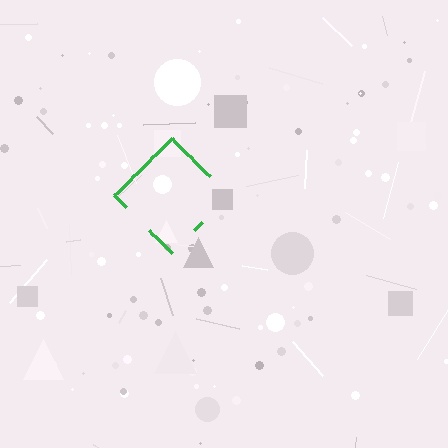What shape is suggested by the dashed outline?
The dashed outline suggests a diamond.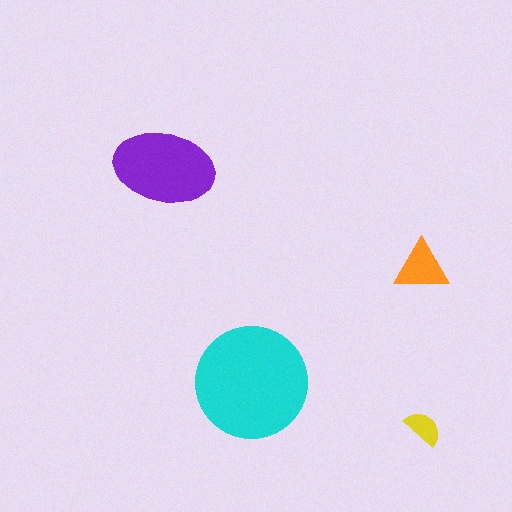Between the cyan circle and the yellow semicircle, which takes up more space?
The cyan circle.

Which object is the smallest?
The yellow semicircle.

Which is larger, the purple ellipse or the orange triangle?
The purple ellipse.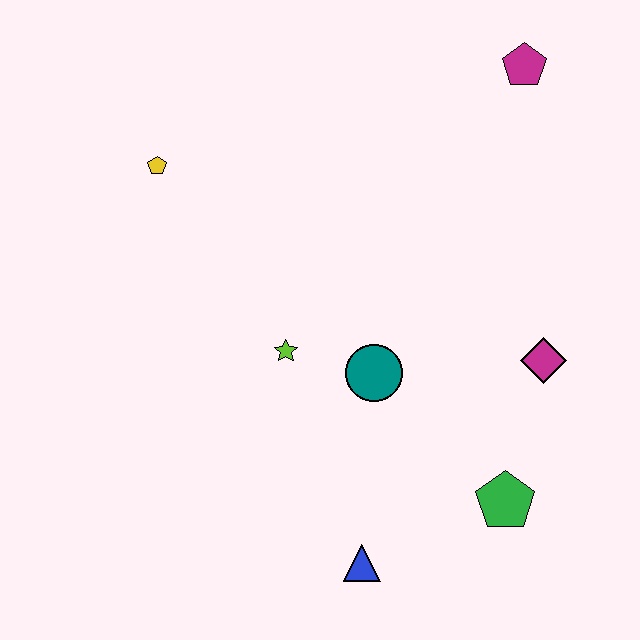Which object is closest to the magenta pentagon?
The magenta diamond is closest to the magenta pentagon.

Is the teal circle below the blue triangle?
No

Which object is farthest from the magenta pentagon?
The blue triangle is farthest from the magenta pentagon.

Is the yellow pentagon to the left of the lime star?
Yes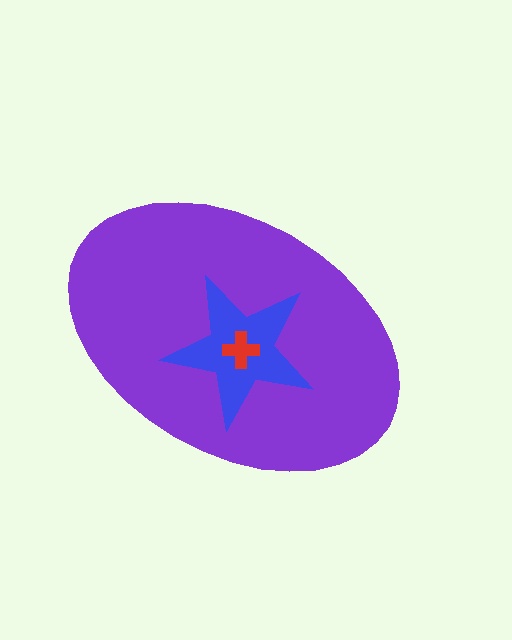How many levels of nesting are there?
3.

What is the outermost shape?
The purple ellipse.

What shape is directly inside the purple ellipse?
The blue star.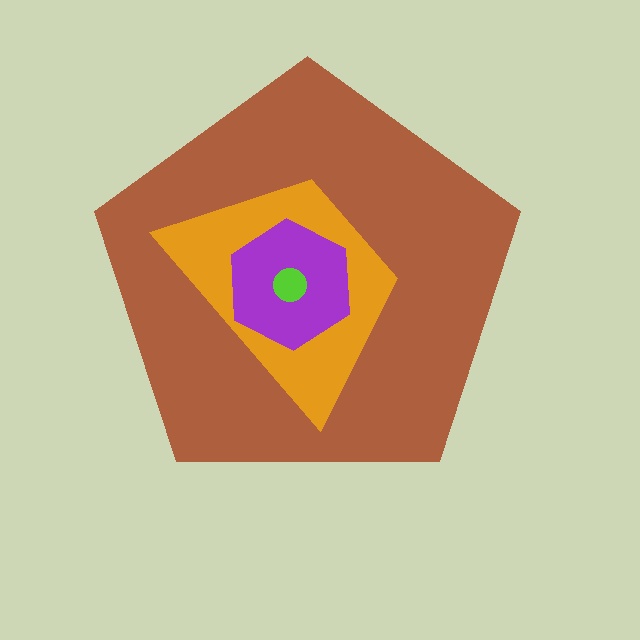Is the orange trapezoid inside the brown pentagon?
Yes.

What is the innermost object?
The lime circle.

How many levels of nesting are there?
4.